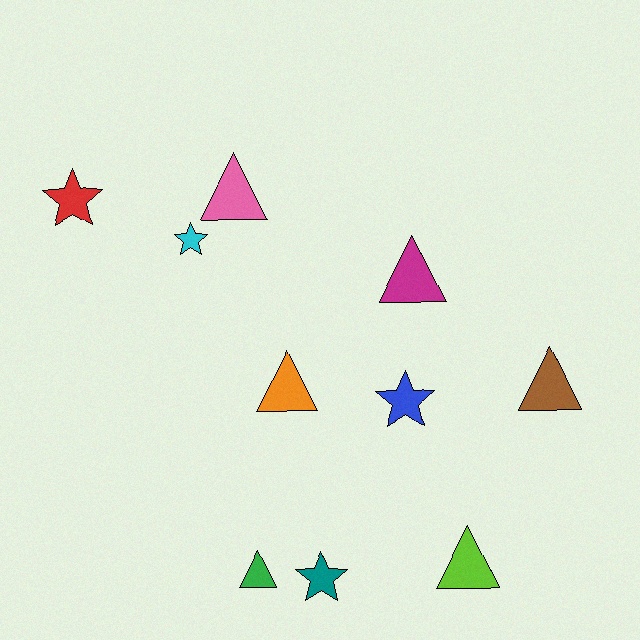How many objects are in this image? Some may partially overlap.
There are 10 objects.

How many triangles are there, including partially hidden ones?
There are 6 triangles.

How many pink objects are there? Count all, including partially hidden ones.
There is 1 pink object.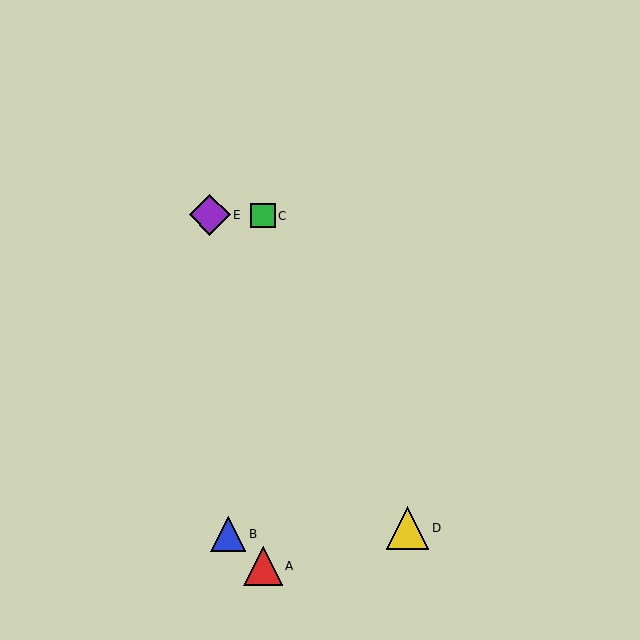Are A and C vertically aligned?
Yes, both are at x≈263.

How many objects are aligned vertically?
2 objects (A, C) are aligned vertically.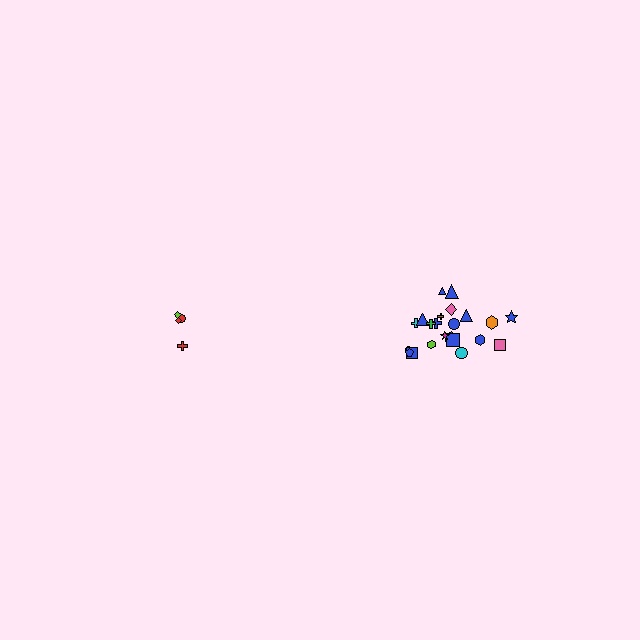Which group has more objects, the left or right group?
The right group.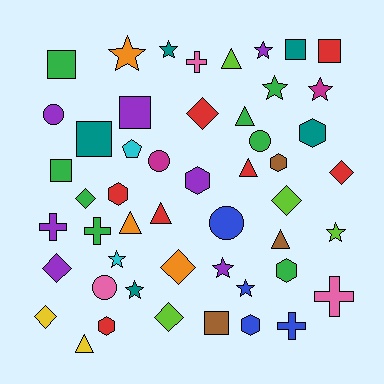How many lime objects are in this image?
There are 4 lime objects.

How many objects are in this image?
There are 50 objects.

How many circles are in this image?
There are 5 circles.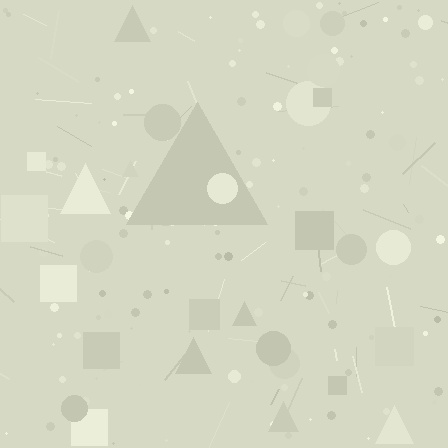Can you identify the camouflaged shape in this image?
The camouflaged shape is a triangle.